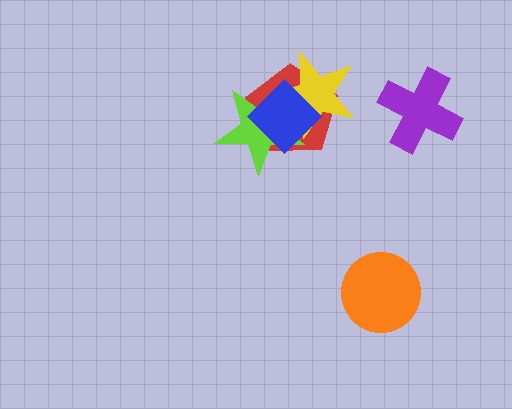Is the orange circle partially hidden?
No, no other shape covers it.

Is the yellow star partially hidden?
Yes, it is partially covered by another shape.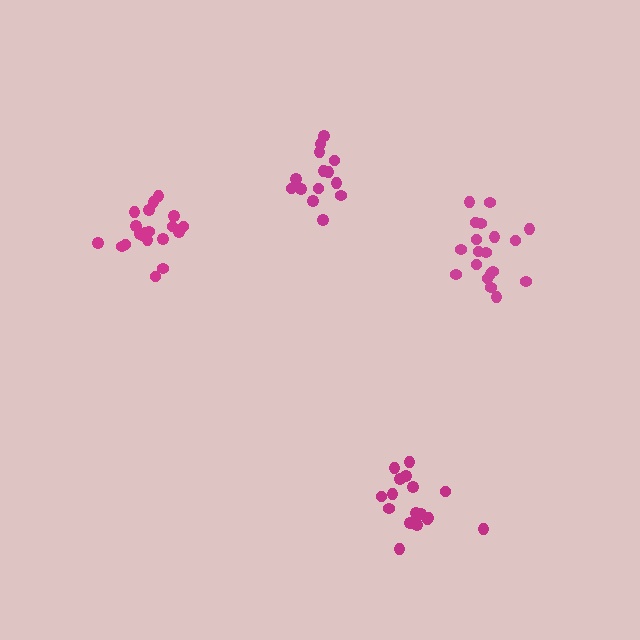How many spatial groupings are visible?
There are 4 spatial groupings.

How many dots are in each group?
Group 1: 19 dots, Group 2: 20 dots, Group 3: 14 dots, Group 4: 17 dots (70 total).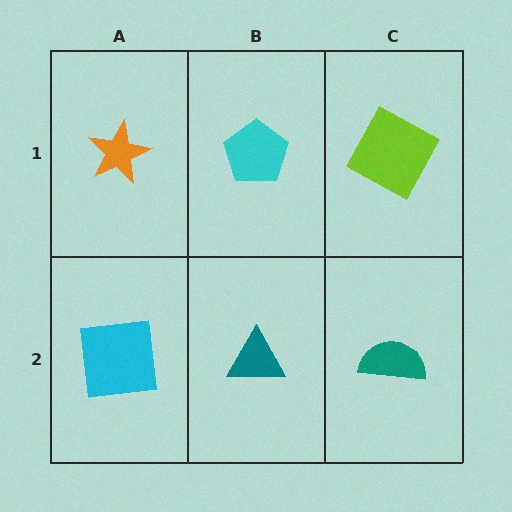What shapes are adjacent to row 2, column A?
An orange star (row 1, column A), a teal triangle (row 2, column B).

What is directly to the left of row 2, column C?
A teal triangle.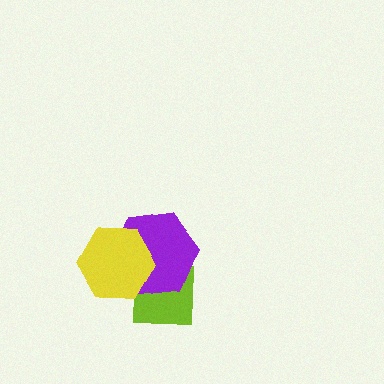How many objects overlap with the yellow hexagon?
2 objects overlap with the yellow hexagon.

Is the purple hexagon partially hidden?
Yes, it is partially covered by another shape.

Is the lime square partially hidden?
Yes, it is partially covered by another shape.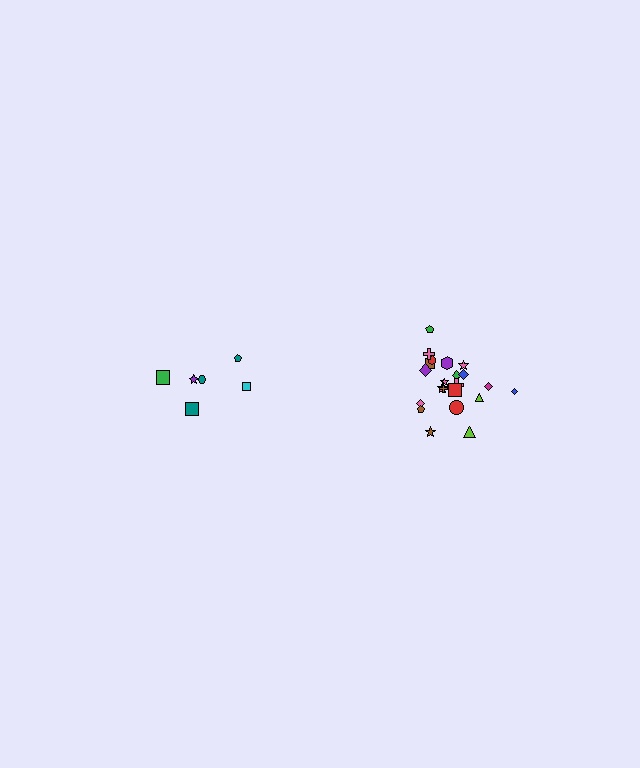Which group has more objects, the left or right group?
The right group.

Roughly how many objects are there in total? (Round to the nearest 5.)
Roughly 30 objects in total.